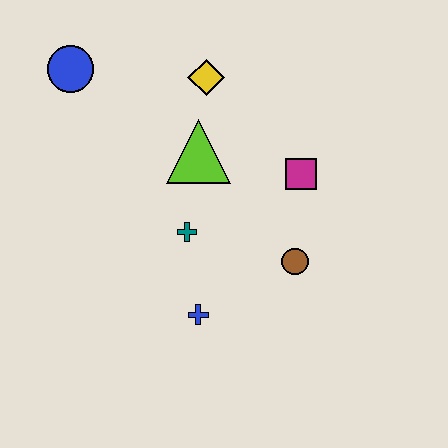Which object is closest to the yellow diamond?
The lime triangle is closest to the yellow diamond.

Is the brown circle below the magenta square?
Yes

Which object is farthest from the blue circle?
The brown circle is farthest from the blue circle.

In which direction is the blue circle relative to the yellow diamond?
The blue circle is to the left of the yellow diamond.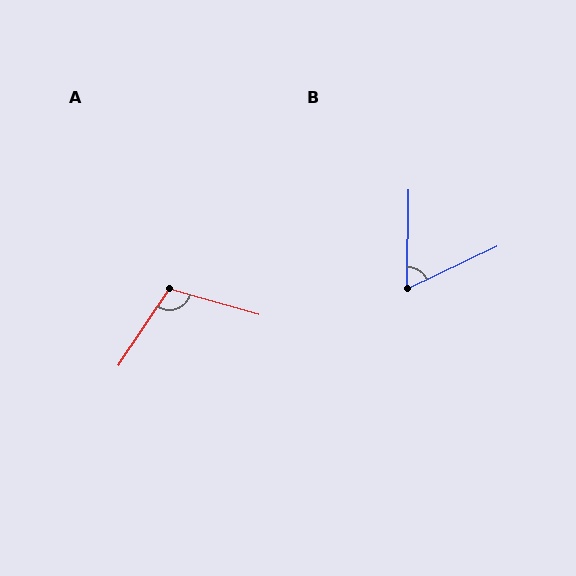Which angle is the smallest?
B, at approximately 64 degrees.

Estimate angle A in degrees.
Approximately 108 degrees.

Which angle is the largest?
A, at approximately 108 degrees.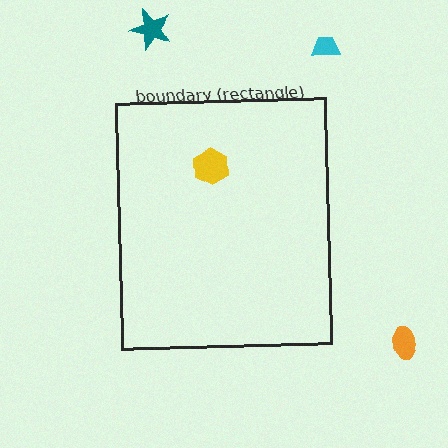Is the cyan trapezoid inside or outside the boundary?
Outside.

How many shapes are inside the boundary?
1 inside, 3 outside.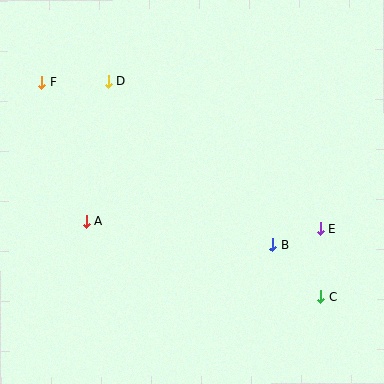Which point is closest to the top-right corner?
Point E is closest to the top-right corner.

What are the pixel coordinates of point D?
Point D is at (109, 81).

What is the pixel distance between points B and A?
The distance between B and A is 188 pixels.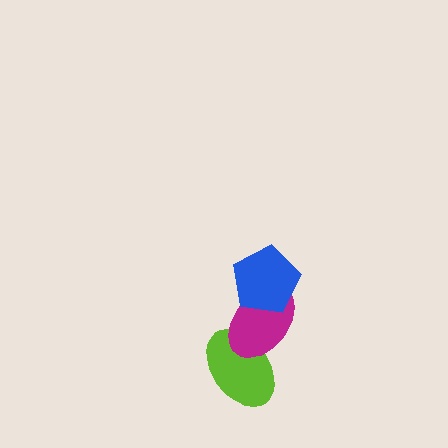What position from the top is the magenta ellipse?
The magenta ellipse is 2nd from the top.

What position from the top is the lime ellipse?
The lime ellipse is 3rd from the top.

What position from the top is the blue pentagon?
The blue pentagon is 1st from the top.